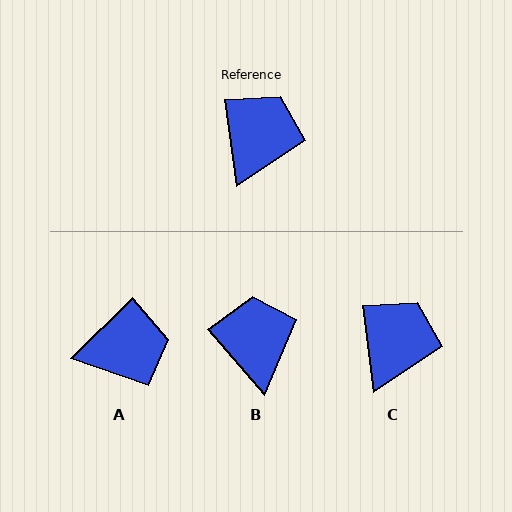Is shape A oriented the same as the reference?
No, it is off by about 53 degrees.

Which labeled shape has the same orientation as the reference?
C.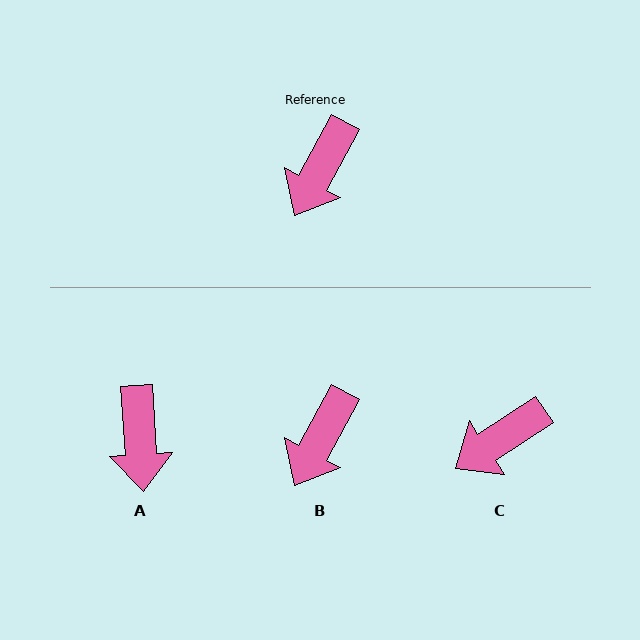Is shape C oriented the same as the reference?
No, it is off by about 28 degrees.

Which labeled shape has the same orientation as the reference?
B.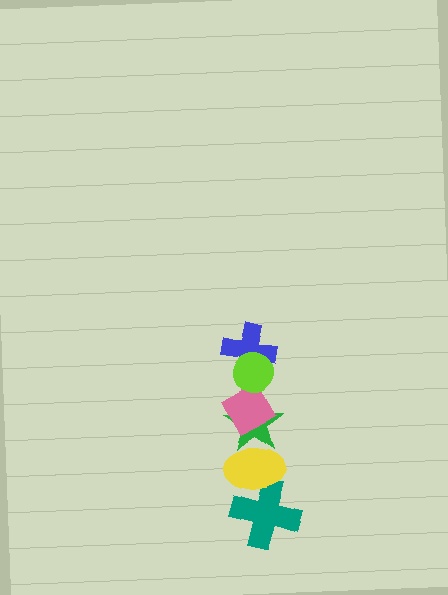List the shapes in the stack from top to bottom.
From top to bottom: the lime circle, the blue cross, the pink diamond, the green star, the yellow ellipse, the teal cross.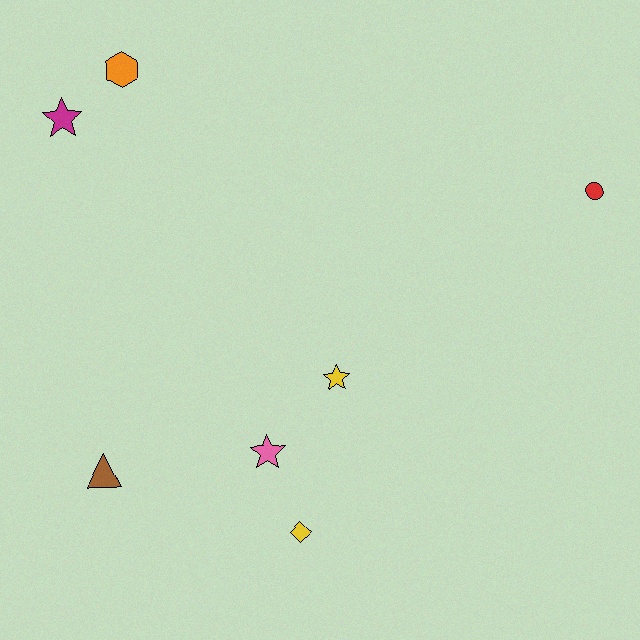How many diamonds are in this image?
There is 1 diamond.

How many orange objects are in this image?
There is 1 orange object.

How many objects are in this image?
There are 7 objects.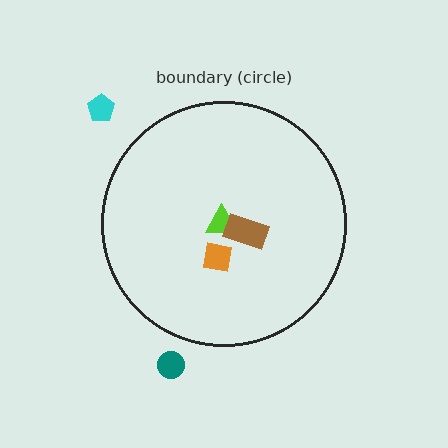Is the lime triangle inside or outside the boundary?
Inside.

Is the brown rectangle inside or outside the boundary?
Inside.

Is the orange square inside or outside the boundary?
Inside.